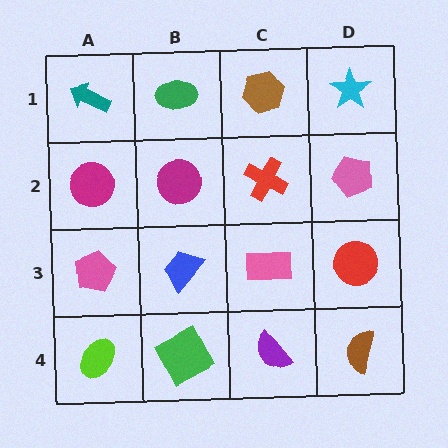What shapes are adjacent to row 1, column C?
A red cross (row 2, column C), a green ellipse (row 1, column B), a cyan star (row 1, column D).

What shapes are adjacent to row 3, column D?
A pink pentagon (row 2, column D), a brown semicircle (row 4, column D), a pink rectangle (row 3, column C).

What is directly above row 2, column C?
A brown hexagon.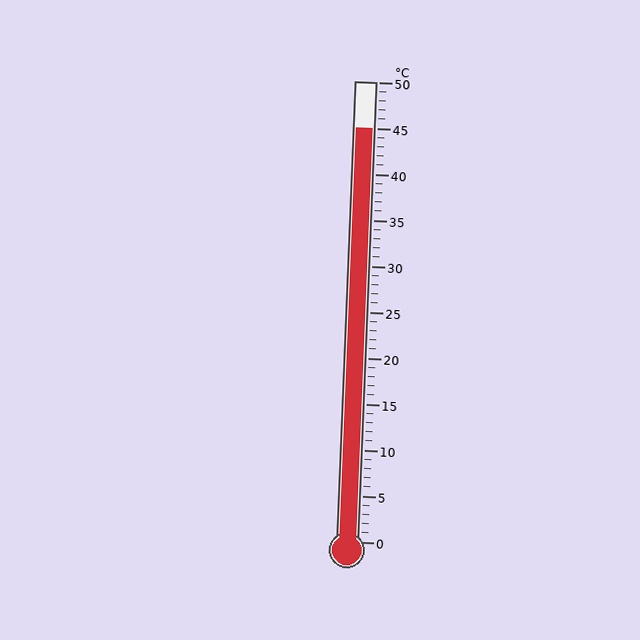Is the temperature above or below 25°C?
The temperature is above 25°C.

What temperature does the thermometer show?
The thermometer shows approximately 45°C.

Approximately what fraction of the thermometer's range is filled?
The thermometer is filled to approximately 90% of its range.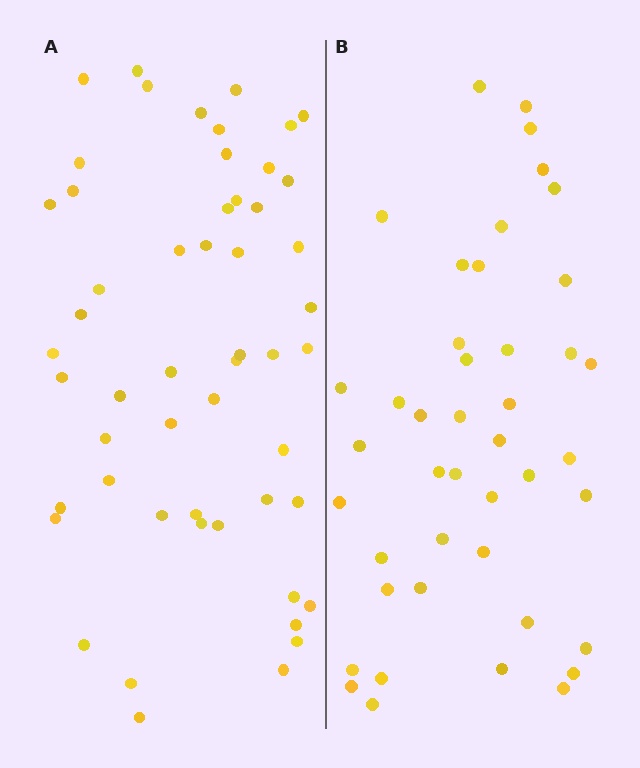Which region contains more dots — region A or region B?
Region A (the left region) has more dots.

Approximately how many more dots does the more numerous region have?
Region A has roughly 10 or so more dots than region B.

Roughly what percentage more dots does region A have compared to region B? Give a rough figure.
About 25% more.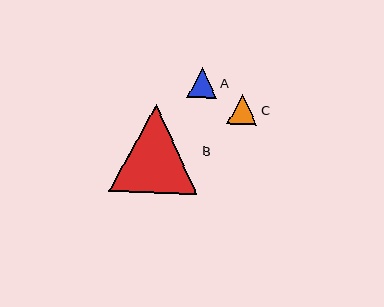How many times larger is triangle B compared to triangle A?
Triangle B is approximately 3.0 times the size of triangle A.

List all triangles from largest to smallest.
From largest to smallest: B, C, A.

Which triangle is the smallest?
Triangle A is the smallest with a size of approximately 30 pixels.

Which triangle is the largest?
Triangle B is the largest with a size of approximately 89 pixels.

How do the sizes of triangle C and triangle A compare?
Triangle C and triangle A are approximately the same size.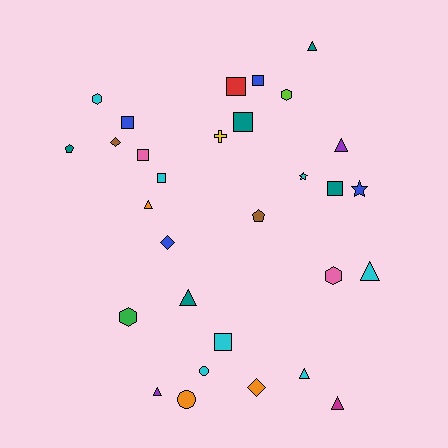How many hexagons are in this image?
There are 4 hexagons.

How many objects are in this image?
There are 30 objects.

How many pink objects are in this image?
There are 2 pink objects.